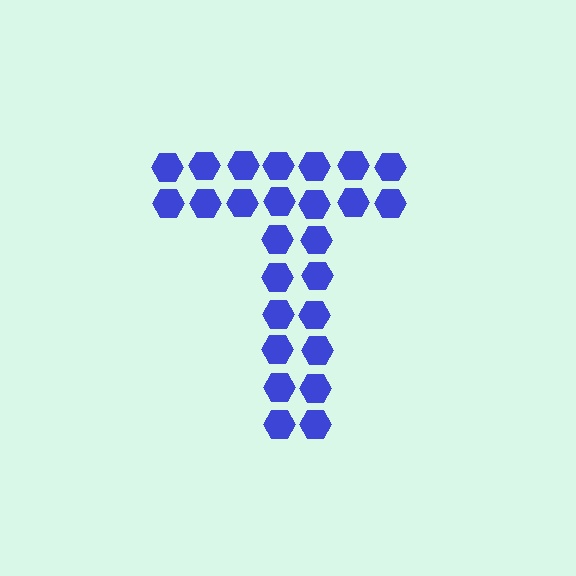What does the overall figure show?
The overall figure shows the letter T.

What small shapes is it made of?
It is made of small hexagons.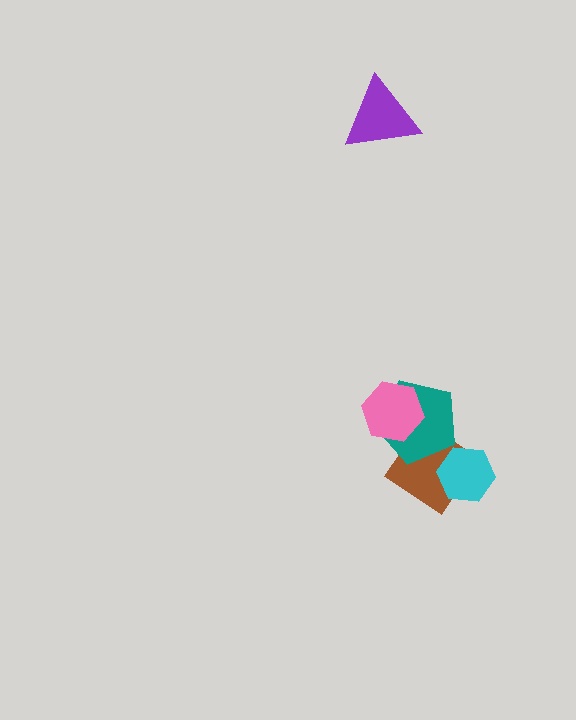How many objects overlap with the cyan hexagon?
1 object overlaps with the cyan hexagon.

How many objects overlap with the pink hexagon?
2 objects overlap with the pink hexagon.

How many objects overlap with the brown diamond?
3 objects overlap with the brown diamond.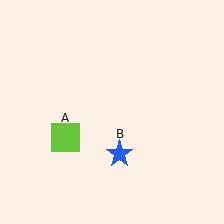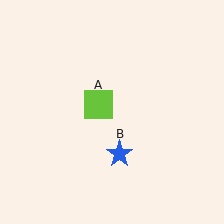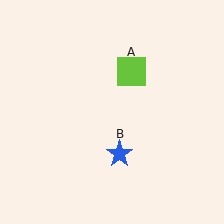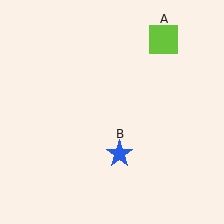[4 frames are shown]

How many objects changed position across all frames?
1 object changed position: lime square (object A).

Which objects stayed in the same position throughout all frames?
Blue star (object B) remained stationary.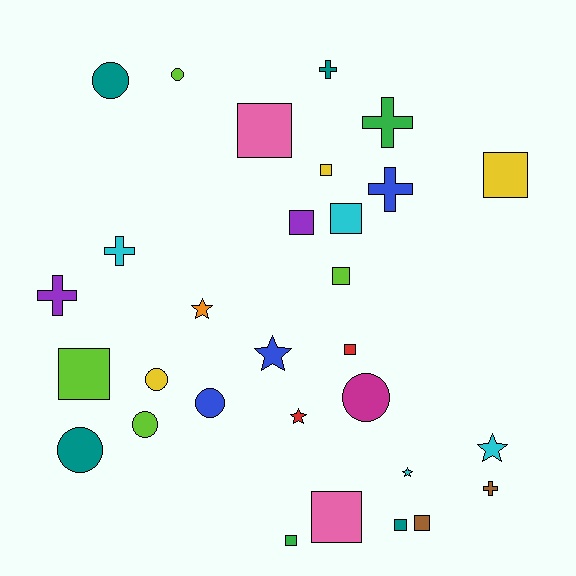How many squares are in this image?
There are 12 squares.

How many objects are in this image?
There are 30 objects.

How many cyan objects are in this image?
There are 4 cyan objects.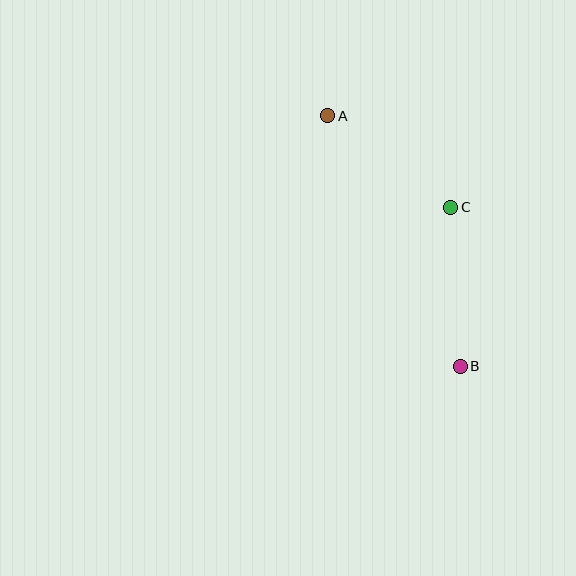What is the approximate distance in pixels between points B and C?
The distance between B and C is approximately 159 pixels.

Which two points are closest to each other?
Points A and C are closest to each other.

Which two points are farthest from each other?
Points A and B are farthest from each other.